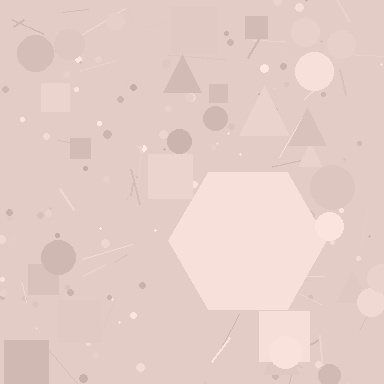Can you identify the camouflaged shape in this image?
The camouflaged shape is a hexagon.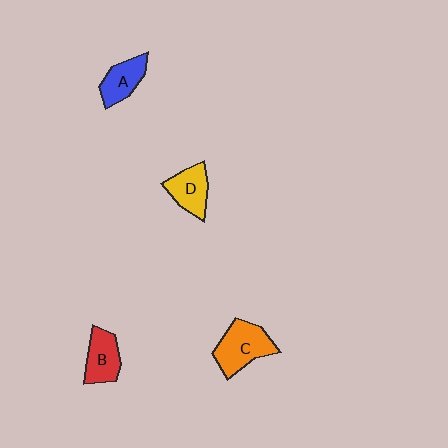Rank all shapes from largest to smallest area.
From largest to smallest: C (orange), B (red), D (yellow), A (blue).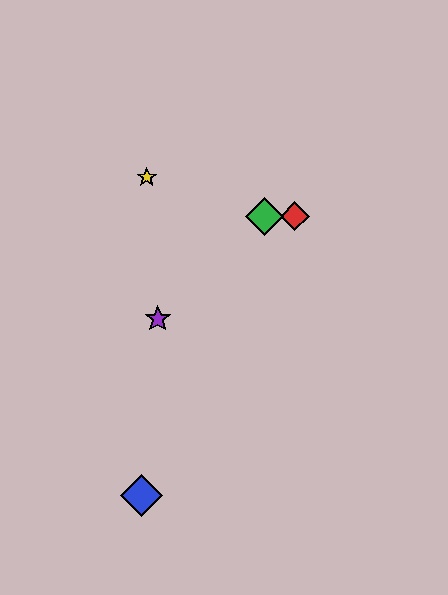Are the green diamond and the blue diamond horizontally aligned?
No, the green diamond is at y≈216 and the blue diamond is at y≈496.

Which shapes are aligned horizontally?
The red diamond, the green diamond are aligned horizontally.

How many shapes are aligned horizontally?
2 shapes (the red diamond, the green diamond) are aligned horizontally.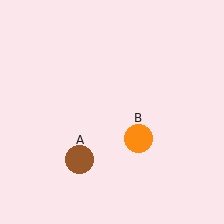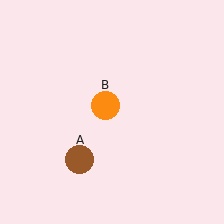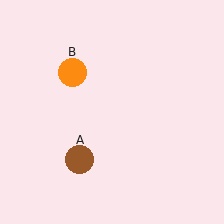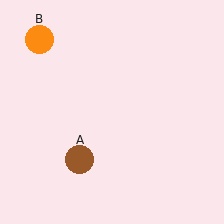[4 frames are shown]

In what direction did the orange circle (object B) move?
The orange circle (object B) moved up and to the left.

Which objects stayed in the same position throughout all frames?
Brown circle (object A) remained stationary.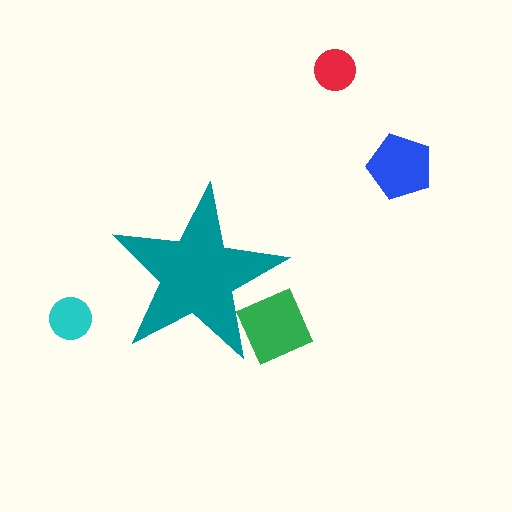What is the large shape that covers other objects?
A teal star.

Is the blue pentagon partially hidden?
No, the blue pentagon is fully visible.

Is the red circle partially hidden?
No, the red circle is fully visible.